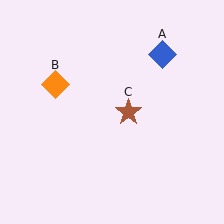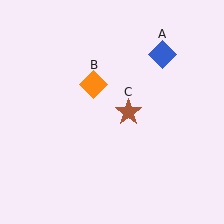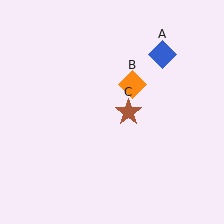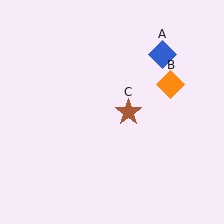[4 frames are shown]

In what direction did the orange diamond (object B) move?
The orange diamond (object B) moved right.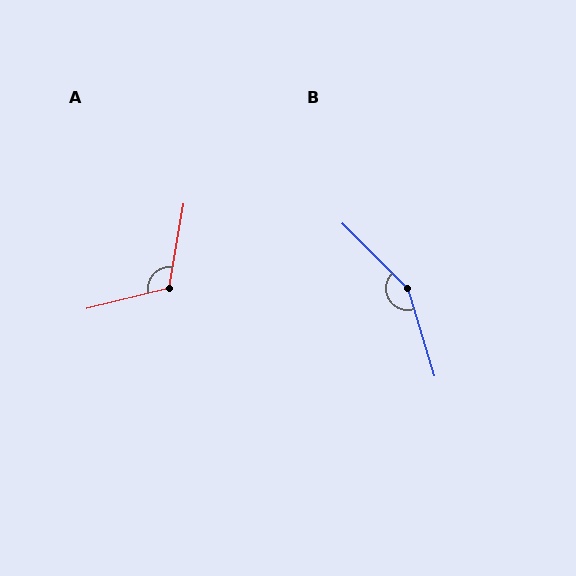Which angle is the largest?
B, at approximately 152 degrees.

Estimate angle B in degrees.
Approximately 152 degrees.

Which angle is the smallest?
A, at approximately 113 degrees.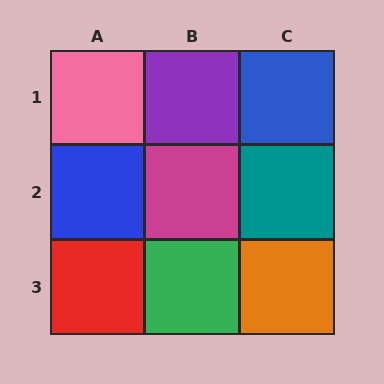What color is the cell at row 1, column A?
Pink.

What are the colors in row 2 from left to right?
Blue, magenta, teal.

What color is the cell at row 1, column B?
Purple.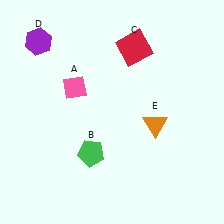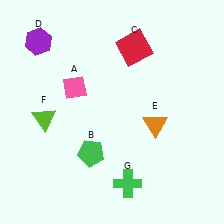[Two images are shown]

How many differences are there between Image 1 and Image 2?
There are 2 differences between the two images.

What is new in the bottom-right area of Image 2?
A green cross (G) was added in the bottom-right area of Image 2.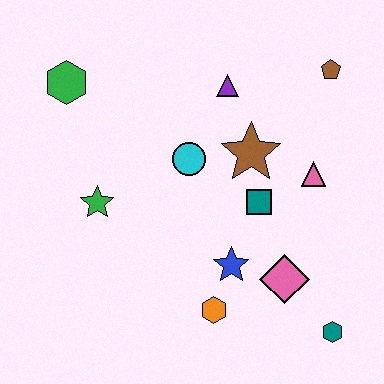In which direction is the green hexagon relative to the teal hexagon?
The green hexagon is to the left of the teal hexagon.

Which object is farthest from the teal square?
The green hexagon is farthest from the teal square.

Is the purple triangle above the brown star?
Yes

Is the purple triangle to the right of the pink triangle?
No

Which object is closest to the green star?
The cyan circle is closest to the green star.